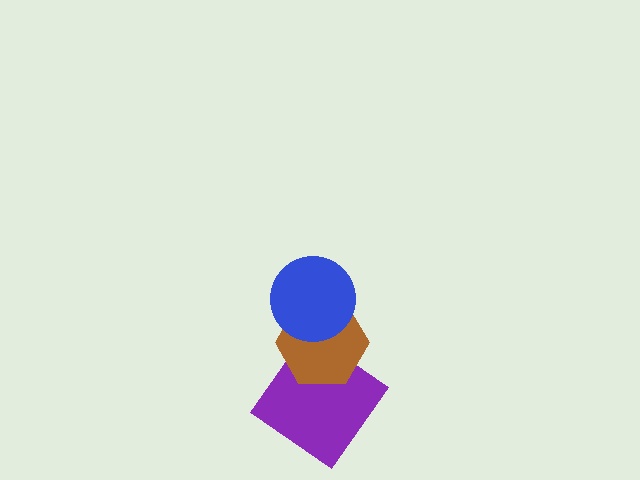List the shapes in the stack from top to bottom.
From top to bottom: the blue circle, the brown hexagon, the purple diamond.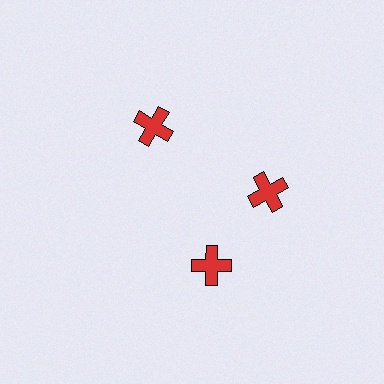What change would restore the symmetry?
The symmetry would be restored by rotating it back into even spacing with its neighbors so that all 3 crosses sit at equal angles and equal distance from the center.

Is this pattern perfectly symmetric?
No. The 3 red crosses are arranged in a ring, but one element near the 7 o'clock position is rotated out of alignment along the ring, breaking the 3-fold rotational symmetry.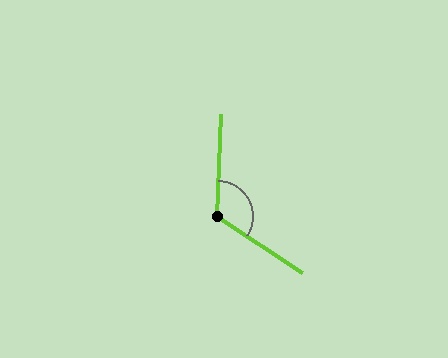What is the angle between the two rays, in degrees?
Approximately 121 degrees.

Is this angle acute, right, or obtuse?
It is obtuse.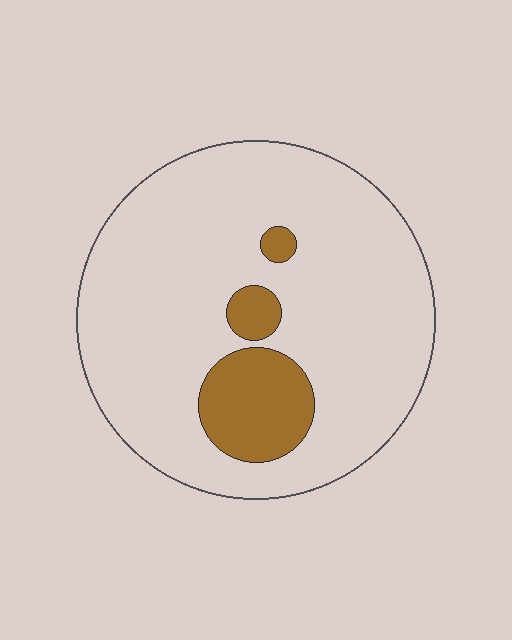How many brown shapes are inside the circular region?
3.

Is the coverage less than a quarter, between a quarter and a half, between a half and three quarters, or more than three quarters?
Less than a quarter.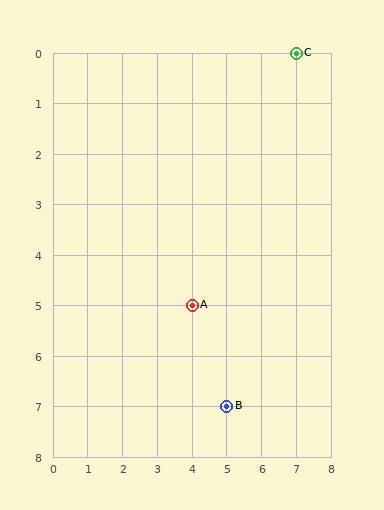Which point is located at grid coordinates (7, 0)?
Point C is at (7, 0).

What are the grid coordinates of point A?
Point A is at grid coordinates (4, 5).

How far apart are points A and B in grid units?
Points A and B are 1 column and 2 rows apart (about 2.2 grid units diagonally).